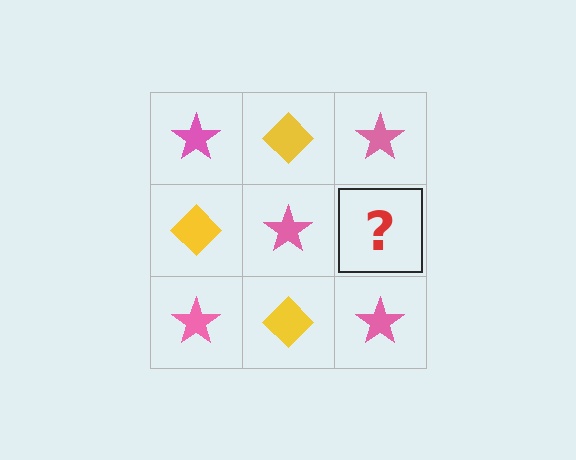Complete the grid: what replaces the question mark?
The question mark should be replaced with a yellow diamond.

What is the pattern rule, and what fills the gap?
The rule is that it alternates pink star and yellow diamond in a checkerboard pattern. The gap should be filled with a yellow diamond.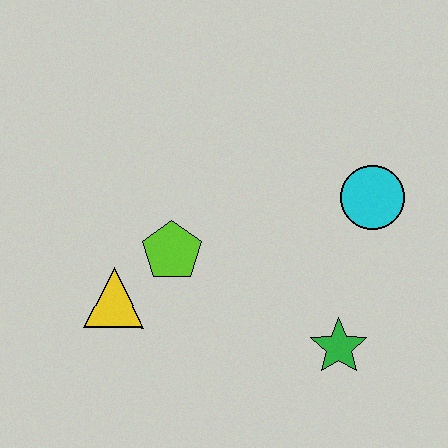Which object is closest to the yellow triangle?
The lime pentagon is closest to the yellow triangle.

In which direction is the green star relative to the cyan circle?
The green star is below the cyan circle.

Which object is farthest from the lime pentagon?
The cyan circle is farthest from the lime pentagon.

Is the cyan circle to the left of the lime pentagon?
No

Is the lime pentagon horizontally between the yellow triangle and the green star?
Yes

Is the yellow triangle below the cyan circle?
Yes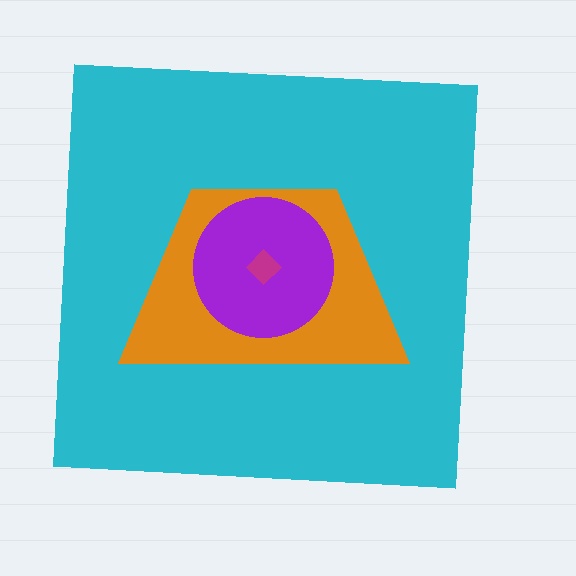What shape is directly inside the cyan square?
The orange trapezoid.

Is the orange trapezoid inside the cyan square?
Yes.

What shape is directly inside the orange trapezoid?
The purple circle.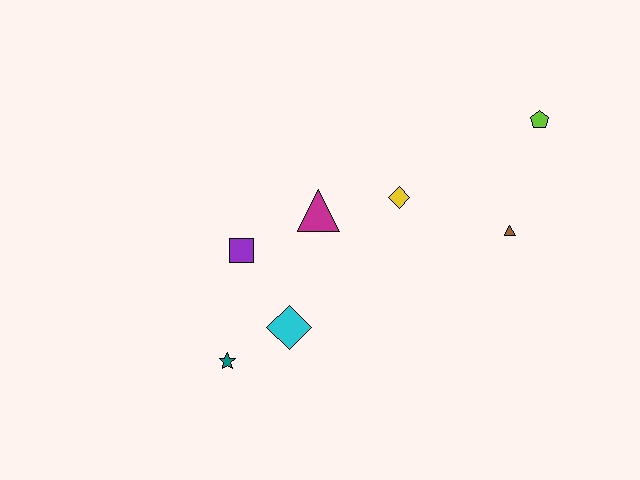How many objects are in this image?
There are 7 objects.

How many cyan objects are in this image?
There is 1 cyan object.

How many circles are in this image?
There are no circles.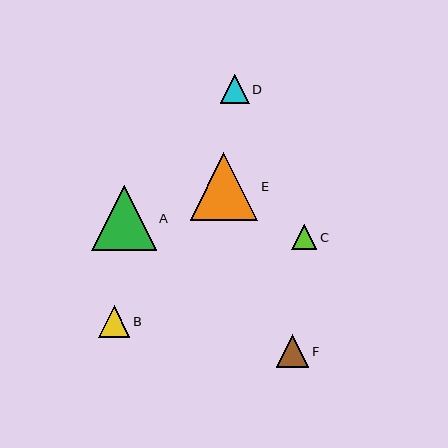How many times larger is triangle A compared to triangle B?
Triangle A is approximately 2.1 times the size of triangle B.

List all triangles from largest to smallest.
From largest to smallest: E, A, F, B, D, C.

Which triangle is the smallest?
Triangle C is the smallest with a size of approximately 25 pixels.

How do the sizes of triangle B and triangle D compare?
Triangle B and triangle D are approximately the same size.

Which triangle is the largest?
Triangle E is the largest with a size of approximately 68 pixels.